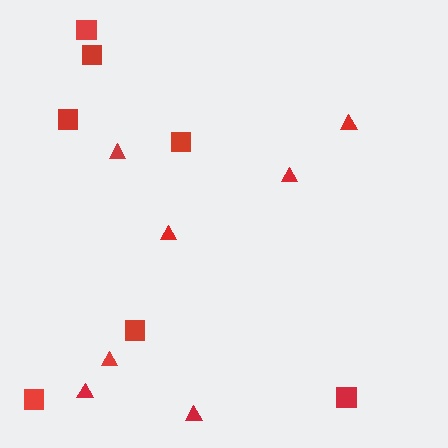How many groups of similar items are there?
There are 2 groups: one group of squares (7) and one group of triangles (7).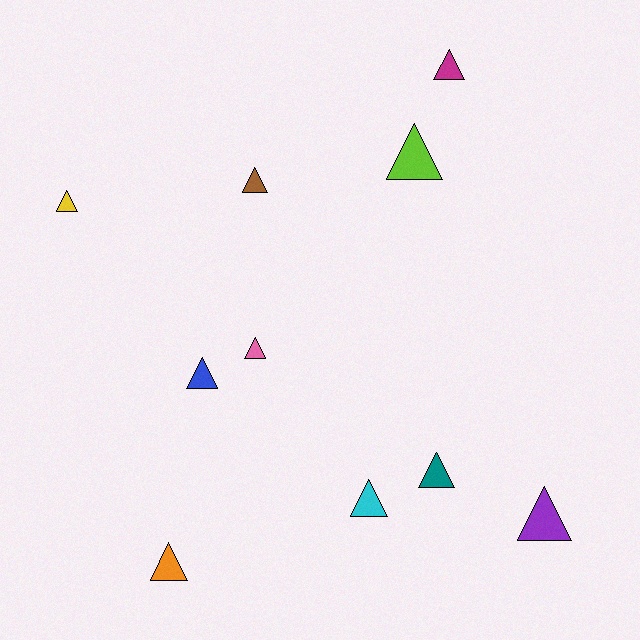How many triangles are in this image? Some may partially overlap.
There are 10 triangles.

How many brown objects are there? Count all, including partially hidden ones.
There is 1 brown object.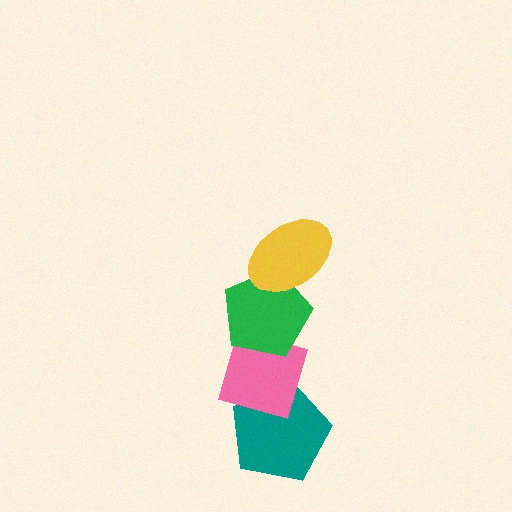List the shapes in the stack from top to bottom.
From top to bottom: the yellow ellipse, the green pentagon, the pink diamond, the teal pentagon.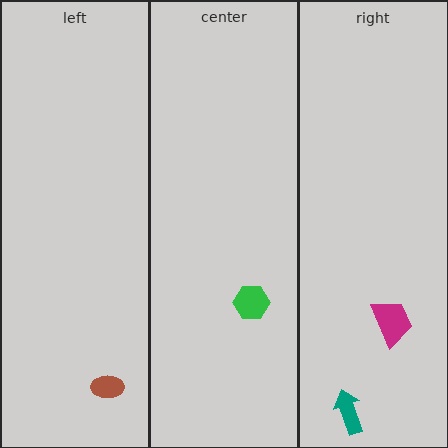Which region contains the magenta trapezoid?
The right region.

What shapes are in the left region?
The brown ellipse.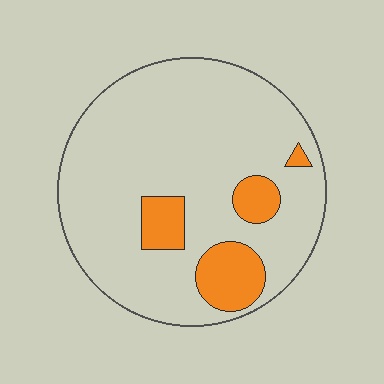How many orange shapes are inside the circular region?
4.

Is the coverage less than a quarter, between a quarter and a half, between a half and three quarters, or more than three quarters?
Less than a quarter.